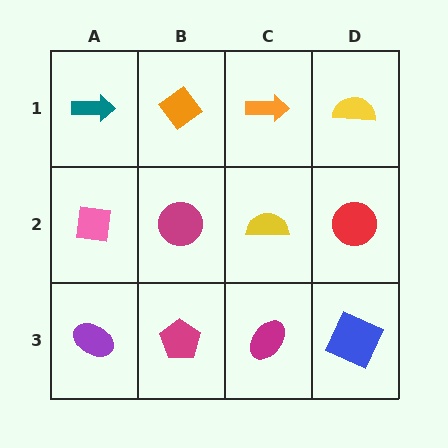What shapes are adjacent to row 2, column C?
An orange arrow (row 1, column C), a magenta ellipse (row 3, column C), a magenta circle (row 2, column B), a red circle (row 2, column D).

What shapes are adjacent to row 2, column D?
A yellow semicircle (row 1, column D), a blue square (row 3, column D), a yellow semicircle (row 2, column C).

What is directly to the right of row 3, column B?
A magenta ellipse.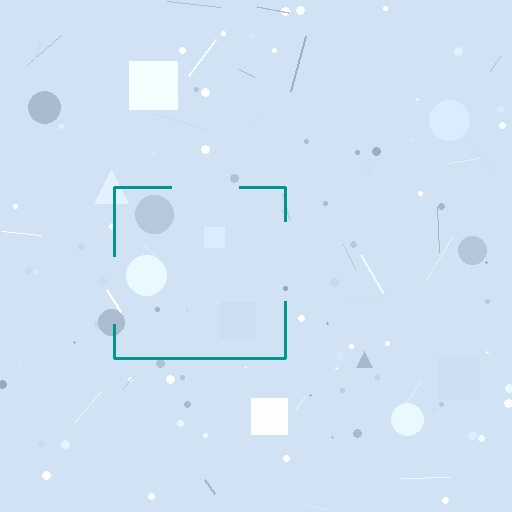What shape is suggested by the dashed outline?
The dashed outline suggests a square.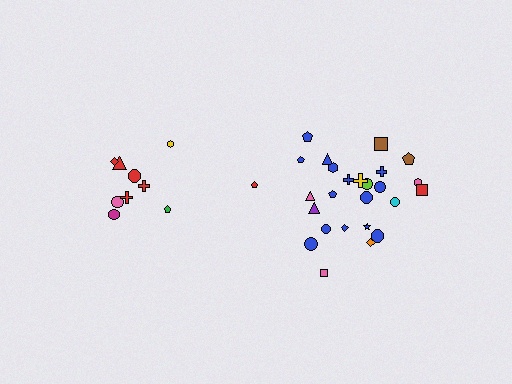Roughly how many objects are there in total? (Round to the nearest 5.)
Roughly 35 objects in total.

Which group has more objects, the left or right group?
The right group.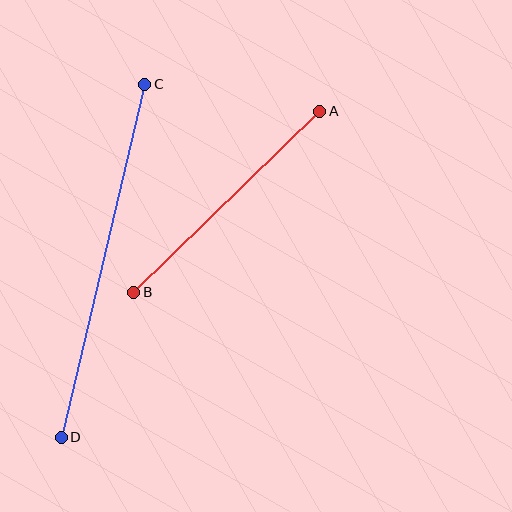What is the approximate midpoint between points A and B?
The midpoint is at approximately (227, 202) pixels.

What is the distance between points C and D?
The distance is approximately 362 pixels.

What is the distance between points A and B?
The distance is approximately 260 pixels.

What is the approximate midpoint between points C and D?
The midpoint is at approximately (103, 261) pixels.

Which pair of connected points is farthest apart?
Points C and D are farthest apart.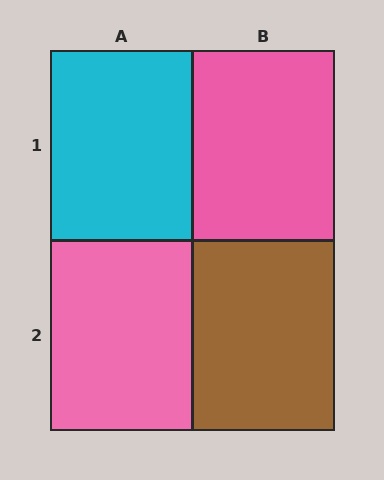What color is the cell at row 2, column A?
Pink.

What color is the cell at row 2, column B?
Brown.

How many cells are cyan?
1 cell is cyan.